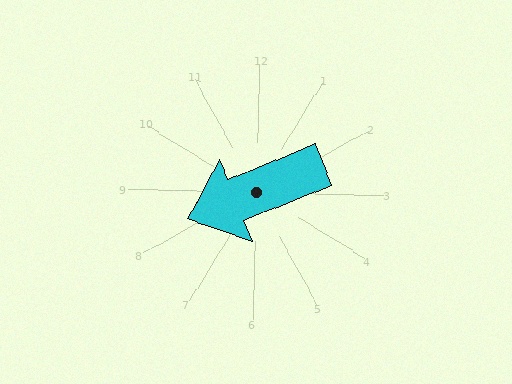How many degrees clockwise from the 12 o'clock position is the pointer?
Approximately 247 degrees.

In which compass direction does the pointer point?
Southwest.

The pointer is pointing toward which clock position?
Roughly 8 o'clock.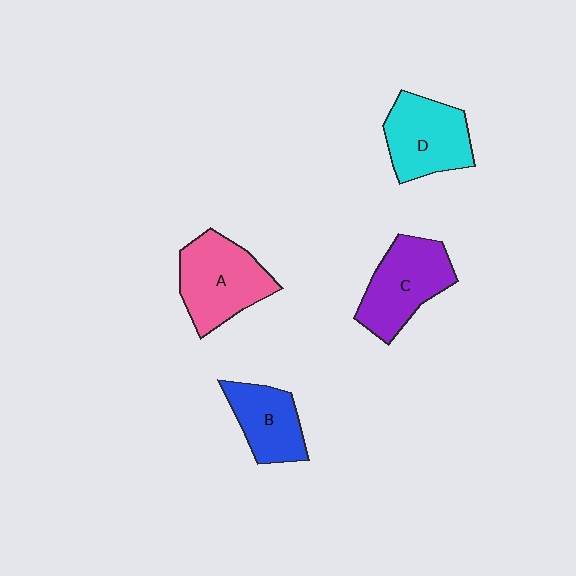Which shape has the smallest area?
Shape B (blue).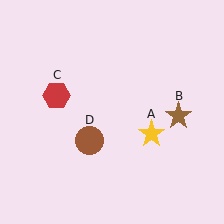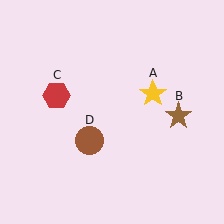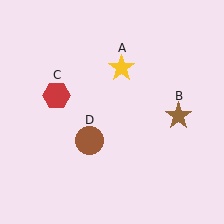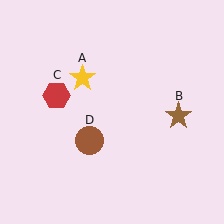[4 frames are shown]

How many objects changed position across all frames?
1 object changed position: yellow star (object A).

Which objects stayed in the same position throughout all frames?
Brown star (object B) and red hexagon (object C) and brown circle (object D) remained stationary.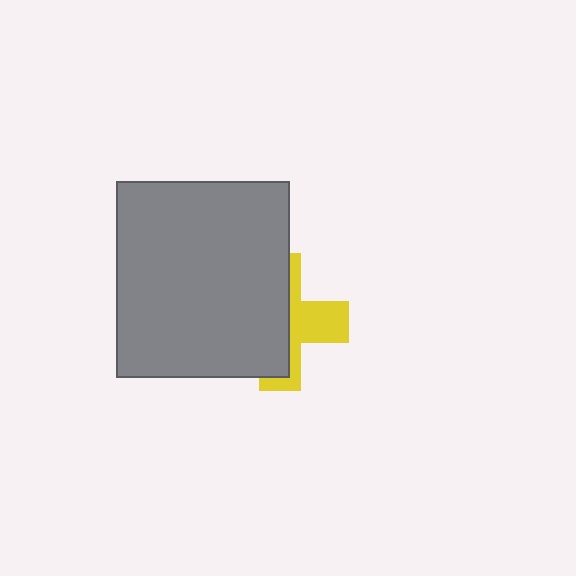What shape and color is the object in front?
The object in front is a gray rectangle.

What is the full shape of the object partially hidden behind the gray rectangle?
The partially hidden object is a yellow cross.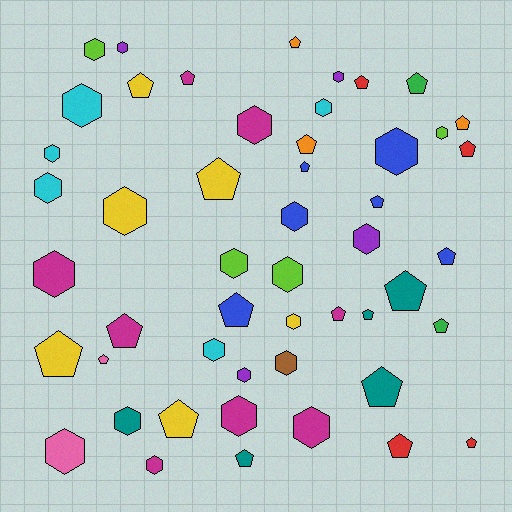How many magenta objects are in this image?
There are 8 magenta objects.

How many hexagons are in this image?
There are 25 hexagons.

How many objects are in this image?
There are 50 objects.